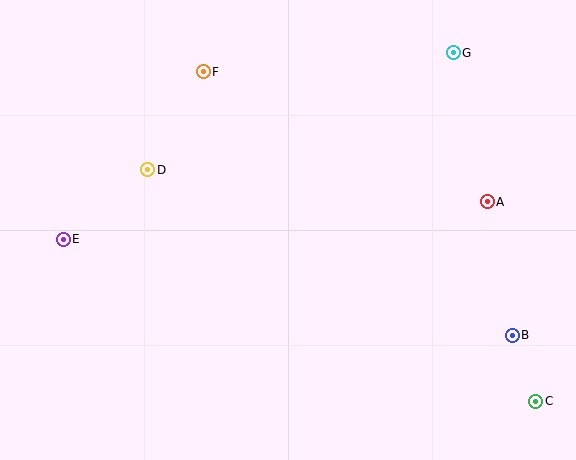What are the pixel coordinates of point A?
Point A is at (487, 202).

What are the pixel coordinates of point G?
Point G is at (453, 53).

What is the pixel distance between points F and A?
The distance between F and A is 312 pixels.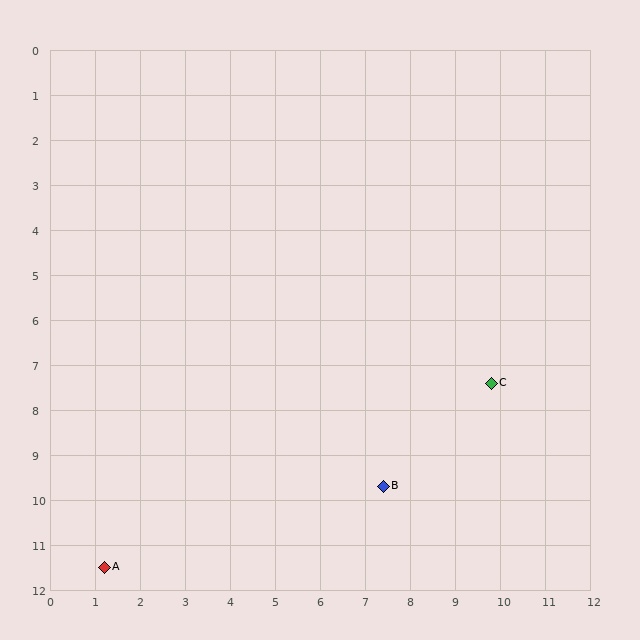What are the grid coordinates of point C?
Point C is at approximately (9.8, 7.4).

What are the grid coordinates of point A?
Point A is at approximately (1.2, 11.5).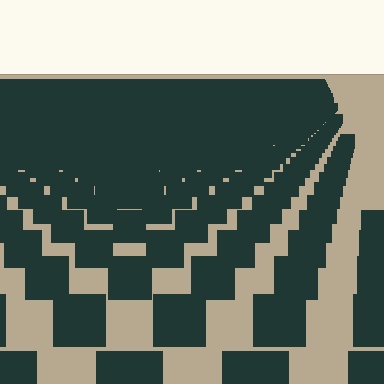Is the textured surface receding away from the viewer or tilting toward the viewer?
The surface is receding away from the viewer. Texture elements get smaller and denser toward the top.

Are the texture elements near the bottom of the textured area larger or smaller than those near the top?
Larger. Near the bottom, elements are closer to the viewer and appear at a bigger on-screen size.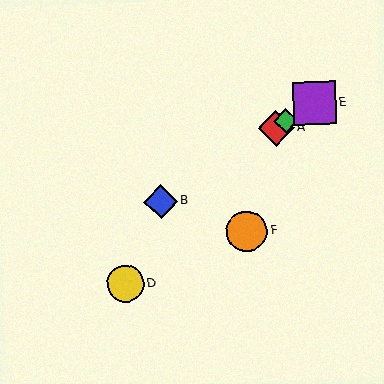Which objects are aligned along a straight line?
Objects A, B, C, E are aligned along a straight line.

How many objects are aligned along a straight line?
4 objects (A, B, C, E) are aligned along a straight line.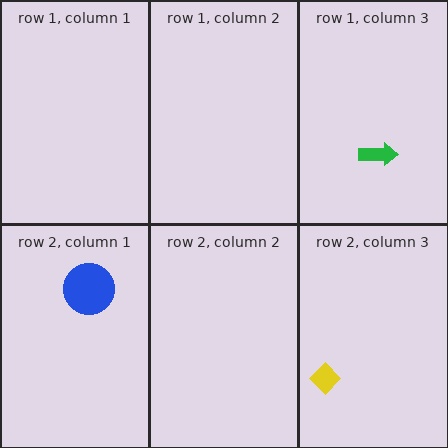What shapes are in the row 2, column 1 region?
The blue circle.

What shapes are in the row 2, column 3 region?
The yellow diamond.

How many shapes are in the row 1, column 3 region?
1.